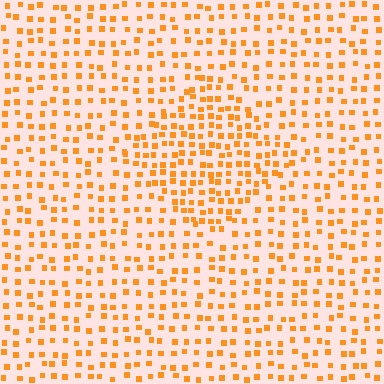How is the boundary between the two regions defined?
The boundary is defined by a change in element density (approximately 1.6x ratio). All elements are the same color, size, and shape.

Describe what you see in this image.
The image contains small orange elements arranged at two different densities. A diamond-shaped region is visible where the elements are more densely packed than the surrounding area.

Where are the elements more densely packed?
The elements are more densely packed inside the diamond boundary.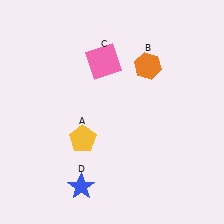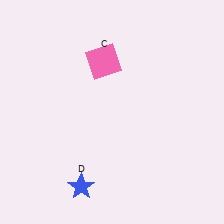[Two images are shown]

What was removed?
The yellow pentagon (A), the orange hexagon (B) were removed in Image 2.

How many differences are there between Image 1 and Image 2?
There are 2 differences between the two images.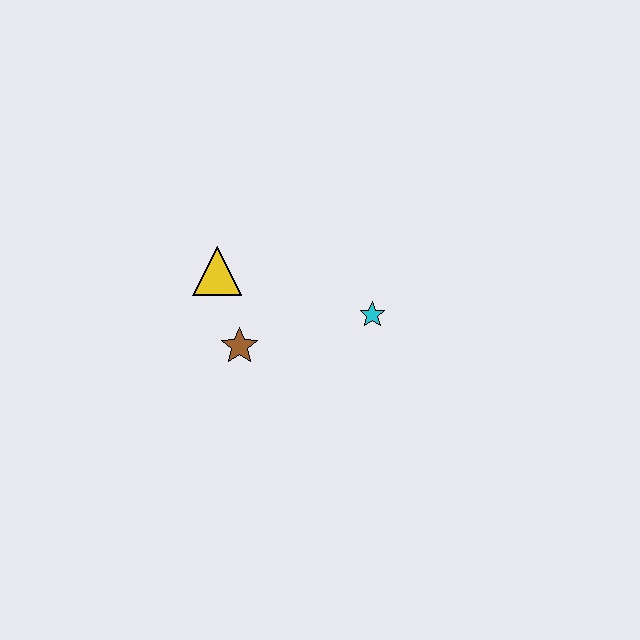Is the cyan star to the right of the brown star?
Yes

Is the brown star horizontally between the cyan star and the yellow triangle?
Yes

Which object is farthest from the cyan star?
The yellow triangle is farthest from the cyan star.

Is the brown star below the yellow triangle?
Yes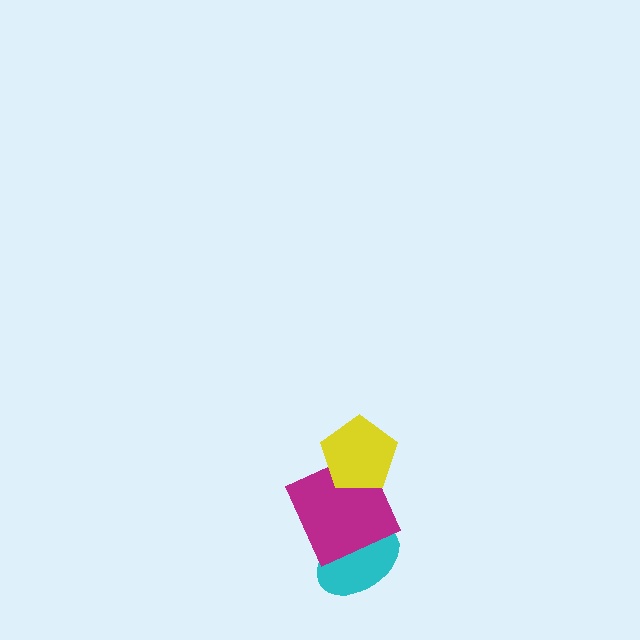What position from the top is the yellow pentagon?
The yellow pentagon is 1st from the top.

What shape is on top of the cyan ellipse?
The magenta square is on top of the cyan ellipse.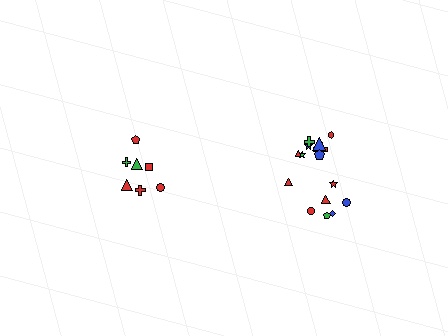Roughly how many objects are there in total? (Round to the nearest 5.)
Roughly 20 objects in total.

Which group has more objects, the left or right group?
The right group.